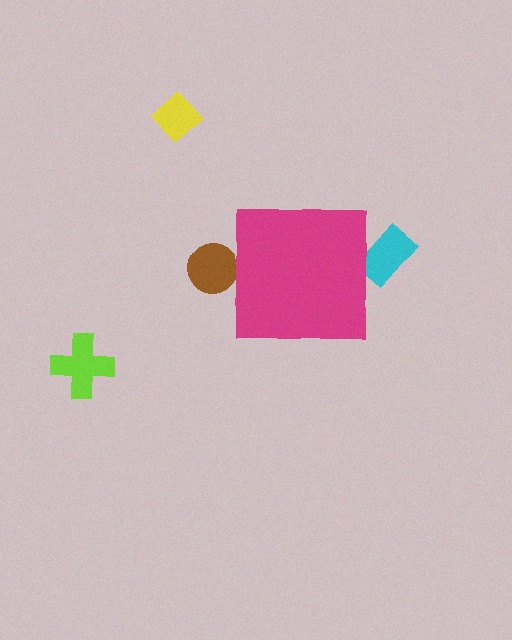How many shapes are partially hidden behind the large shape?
2 shapes are partially hidden.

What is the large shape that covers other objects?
A magenta square.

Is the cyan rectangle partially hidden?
Yes, the cyan rectangle is partially hidden behind the magenta square.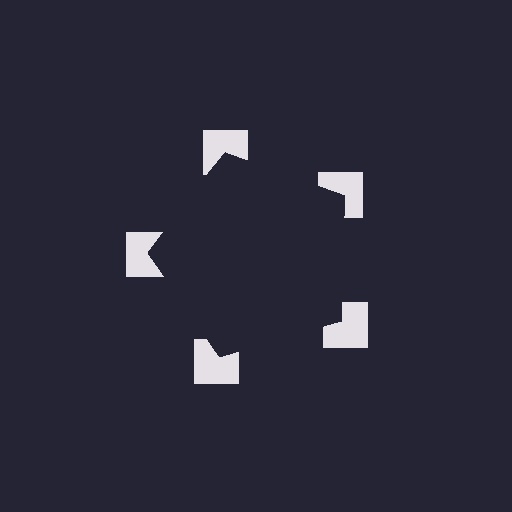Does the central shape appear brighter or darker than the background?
It typically appears slightly darker than the background, even though no actual brightness change is drawn.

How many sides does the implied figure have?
5 sides.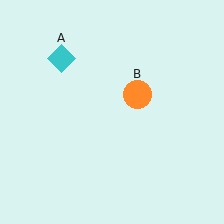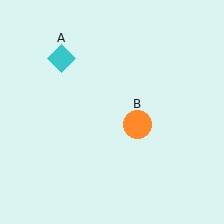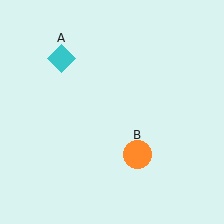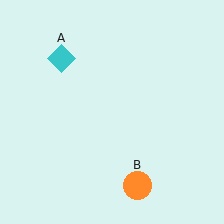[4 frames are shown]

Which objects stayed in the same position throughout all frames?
Cyan diamond (object A) remained stationary.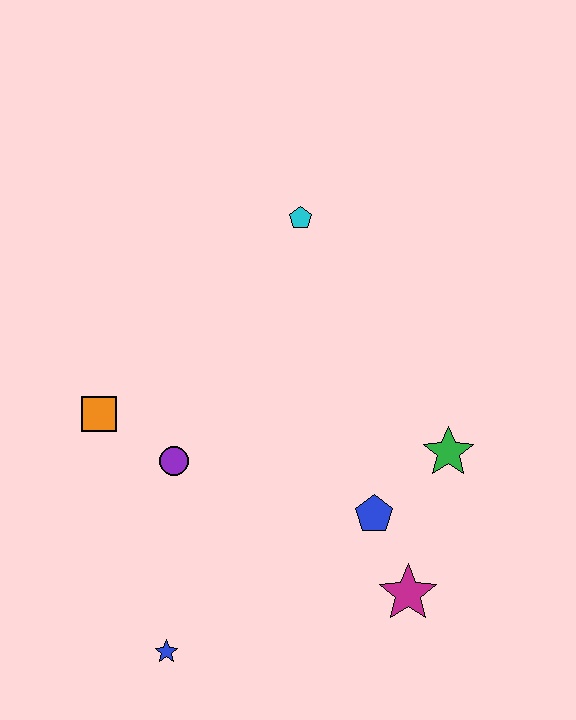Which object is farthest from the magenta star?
The cyan pentagon is farthest from the magenta star.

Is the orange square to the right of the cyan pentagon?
No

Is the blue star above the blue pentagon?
No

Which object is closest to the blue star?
The purple circle is closest to the blue star.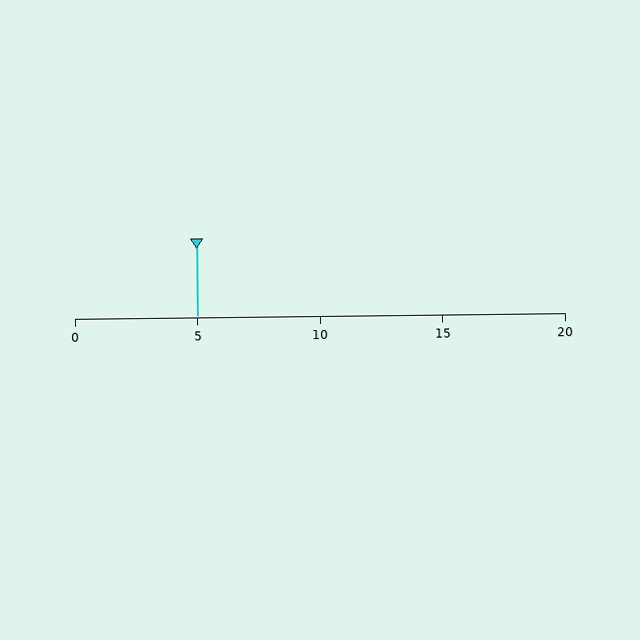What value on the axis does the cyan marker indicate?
The marker indicates approximately 5.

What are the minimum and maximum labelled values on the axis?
The axis runs from 0 to 20.